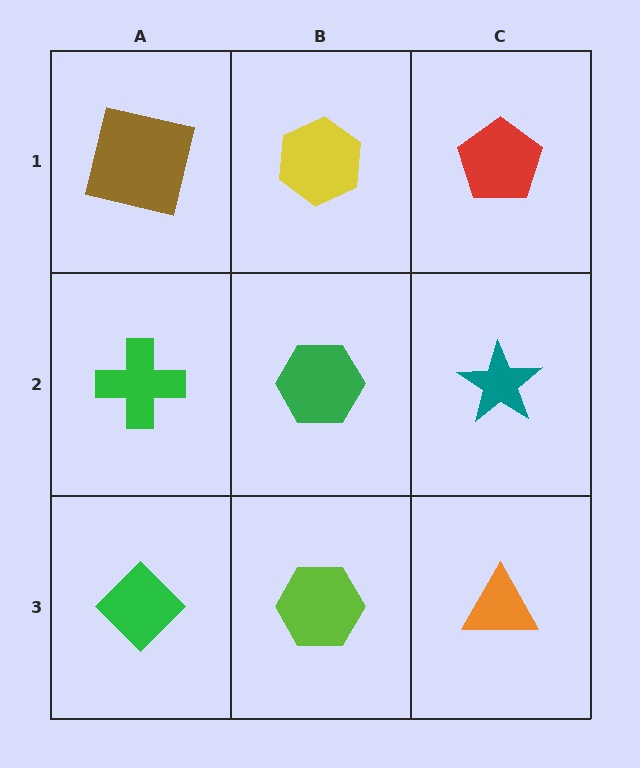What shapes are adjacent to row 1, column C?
A teal star (row 2, column C), a yellow hexagon (row 1, column B).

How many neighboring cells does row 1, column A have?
2.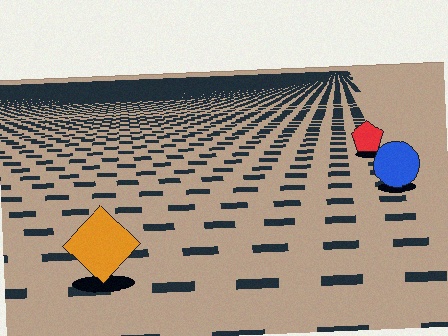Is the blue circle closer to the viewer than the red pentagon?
Yes. The blue circle is closer — you can tell from the texture gradient: the ground texture is coarser near it.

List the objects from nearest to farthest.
From nearest to farthest: the orange diamond, the blue circle, the red pentagon.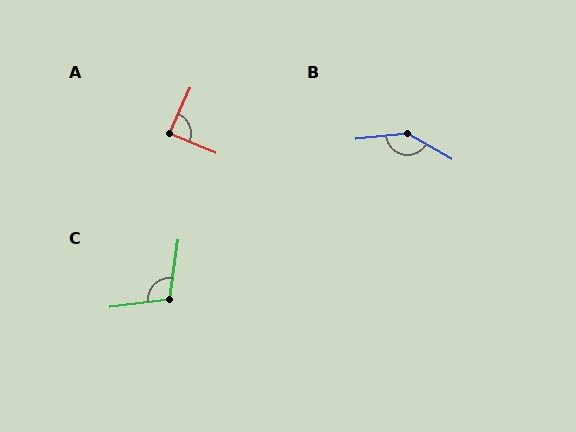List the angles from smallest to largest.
A (89°), C (106°), B (144°).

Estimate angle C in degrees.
Approximately 106 degrees.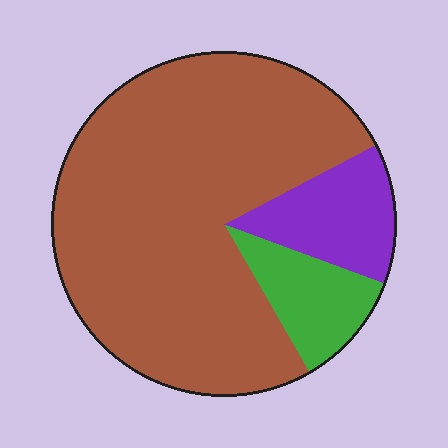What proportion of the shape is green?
Green takes up about one tenth (1/10) of the shape.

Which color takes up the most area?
Brown, at roughly 75%.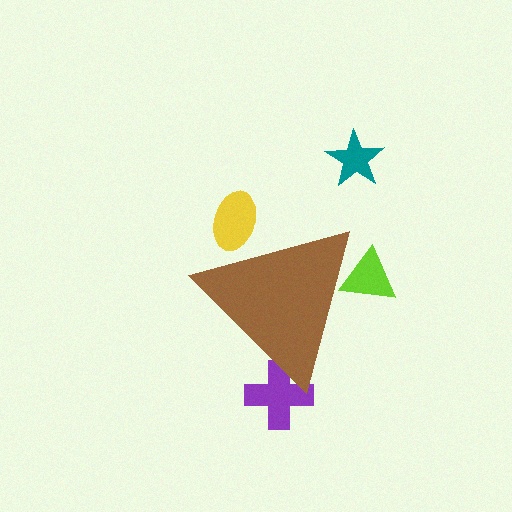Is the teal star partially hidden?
No, the teal star is fully visible.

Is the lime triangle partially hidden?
Yes, the lime triangle is partially hidden behind the brown triangle.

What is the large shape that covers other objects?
A brown triangle.